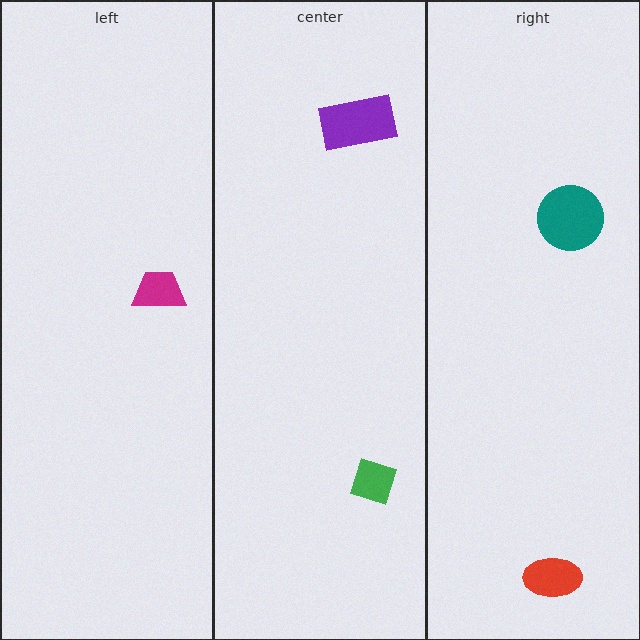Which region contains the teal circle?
The right region.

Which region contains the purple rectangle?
The center region.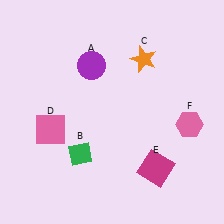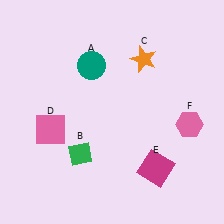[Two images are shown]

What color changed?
The circle (A) changed from purple in Image 1 to teal in Image 2.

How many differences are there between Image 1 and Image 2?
There is 1 difference between the two images.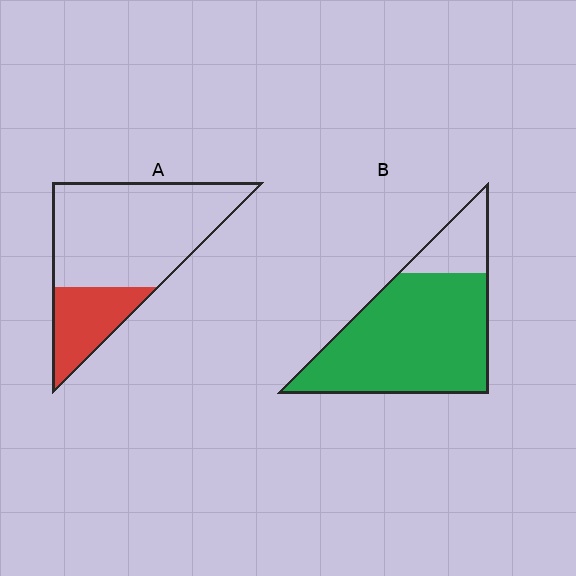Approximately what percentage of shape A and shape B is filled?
A is approximately 25% and B is approximately 80%.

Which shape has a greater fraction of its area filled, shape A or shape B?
Shape B.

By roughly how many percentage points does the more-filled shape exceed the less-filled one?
By roughly 55 percentage points (B over A).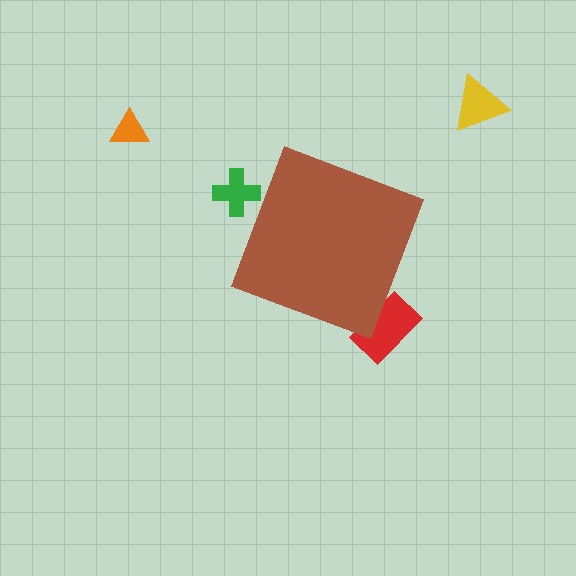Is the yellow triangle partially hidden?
No, the yellow triangle is fully visible.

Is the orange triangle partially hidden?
No, the orange triangle is fully visible.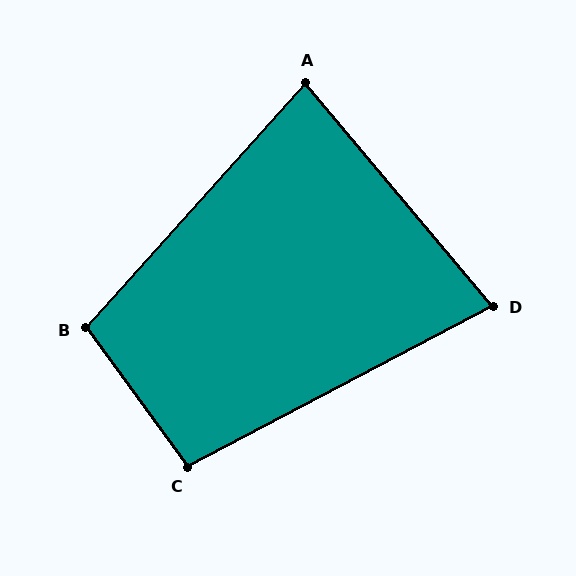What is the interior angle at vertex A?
Approximately 82 degrees (acute).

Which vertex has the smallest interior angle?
D, at approximately 78 degrees.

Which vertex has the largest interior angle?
B, at approximately 102 degrees.